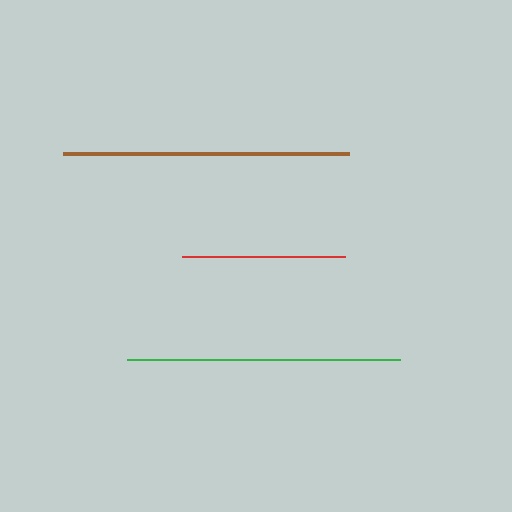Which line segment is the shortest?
The red line is the shortest at approximately 163 pixels.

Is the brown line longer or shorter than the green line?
The brown line is longer than the green line.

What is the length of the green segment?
The green segment is approximately 274 pixels long.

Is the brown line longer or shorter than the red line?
The brown line is longer than the red line.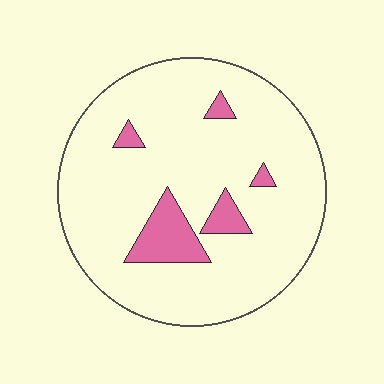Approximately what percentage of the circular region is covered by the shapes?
Approximately 10%.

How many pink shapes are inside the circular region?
5.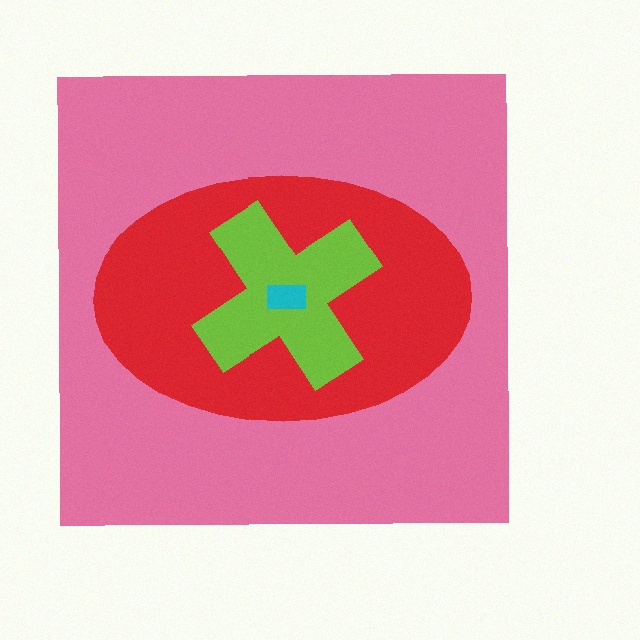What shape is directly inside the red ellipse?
The lime cross.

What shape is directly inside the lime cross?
The cyan rectangle.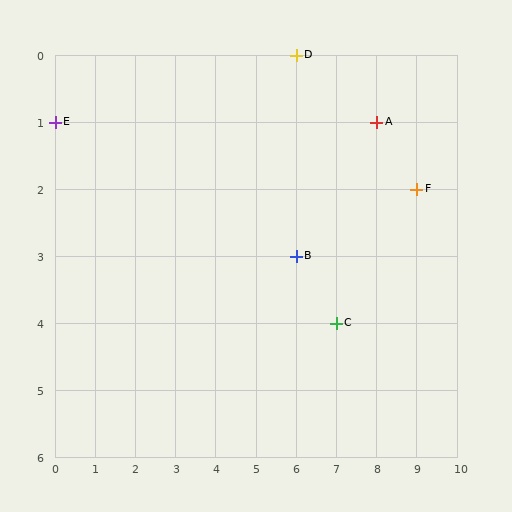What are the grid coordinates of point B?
Point B is at grid coordinates (6, 3).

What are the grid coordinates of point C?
Point C is at grid coordinates (7, 4).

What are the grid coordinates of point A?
Point A is at grid coordinates (8, 1).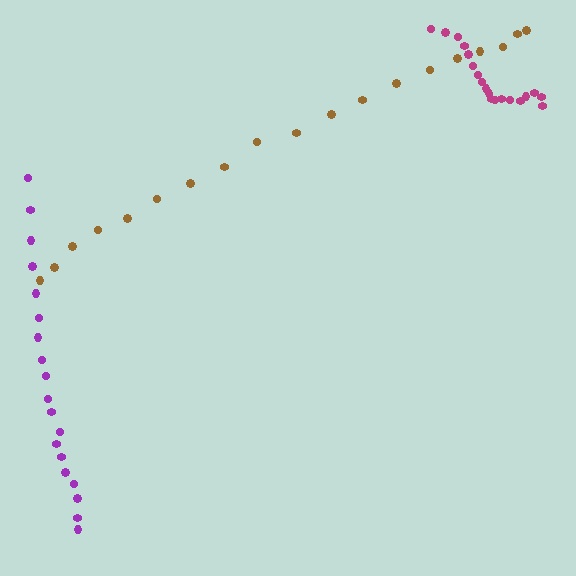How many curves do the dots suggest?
There are 3 distinct paths.